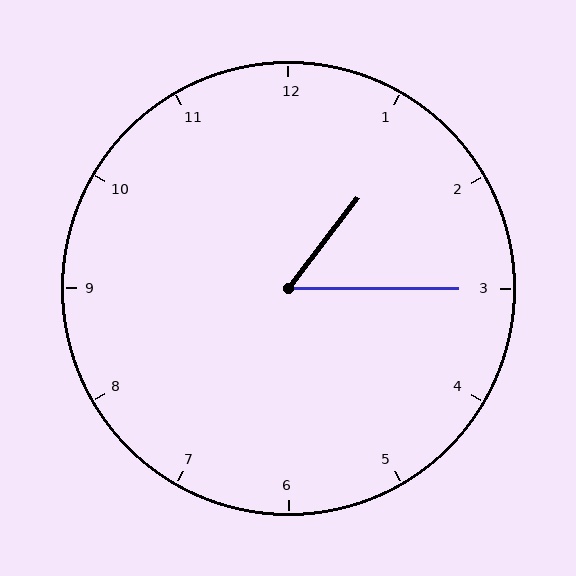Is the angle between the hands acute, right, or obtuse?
It is acute.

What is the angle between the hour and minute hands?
Approximately 52 degrees.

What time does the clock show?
1:15.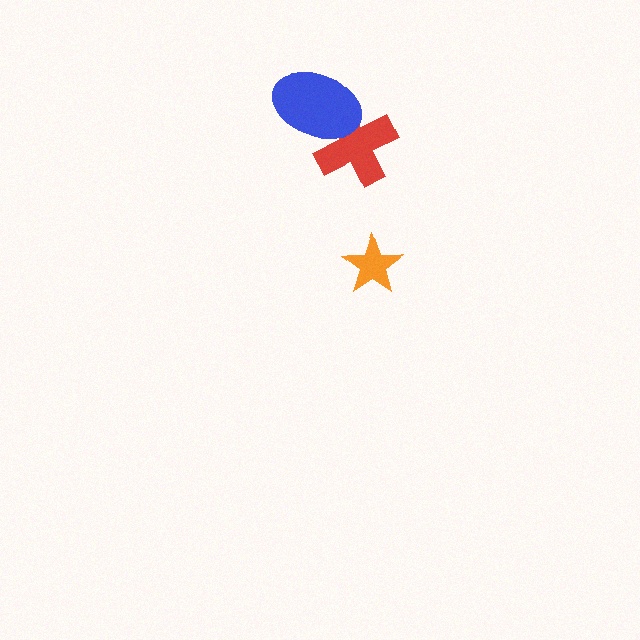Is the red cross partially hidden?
Yes, it is partially covered by another shape.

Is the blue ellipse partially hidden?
No, no other shape covers it.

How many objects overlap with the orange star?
0 objects overlap with the orange star.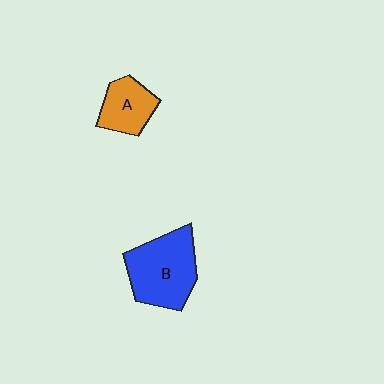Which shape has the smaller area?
Shape A (orange).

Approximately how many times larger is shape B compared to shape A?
Approximately 1.8 times.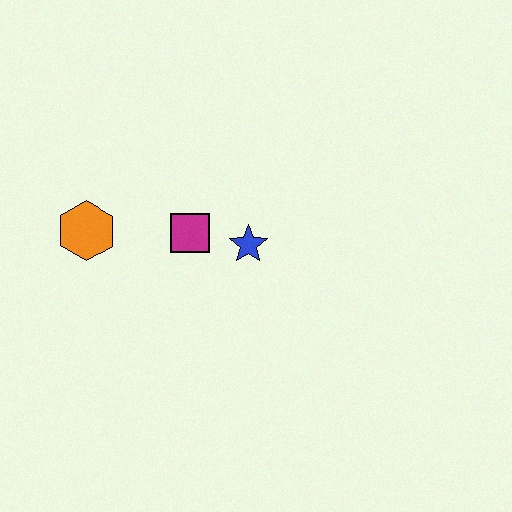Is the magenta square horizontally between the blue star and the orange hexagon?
Yes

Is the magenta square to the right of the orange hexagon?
Yes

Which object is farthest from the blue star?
The orange hexagon is farthest from the blue star.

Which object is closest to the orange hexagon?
The magenta square is closest to the orange hexagon.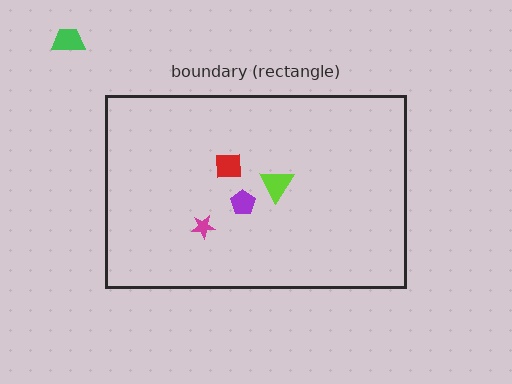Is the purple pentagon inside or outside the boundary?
Inside.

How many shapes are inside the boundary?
4 inside, 1 outside.